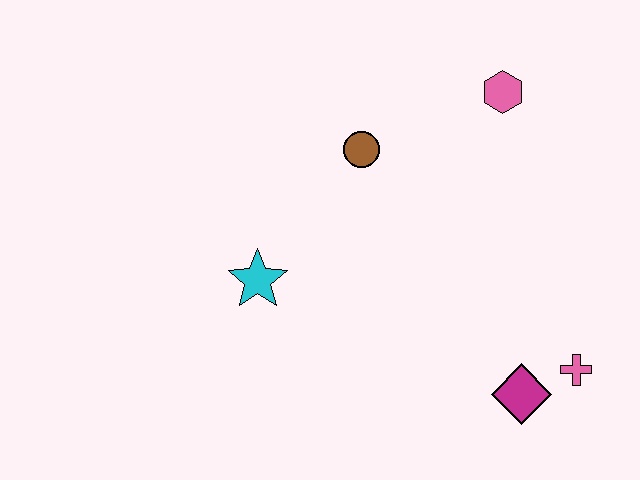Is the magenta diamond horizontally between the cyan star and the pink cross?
Yes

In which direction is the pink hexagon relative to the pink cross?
The pink hexagon is above the pink cross.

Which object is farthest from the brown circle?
The pink cross is farthest from the brown circle.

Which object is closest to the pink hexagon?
The brown circle is closest to the pink hexagon.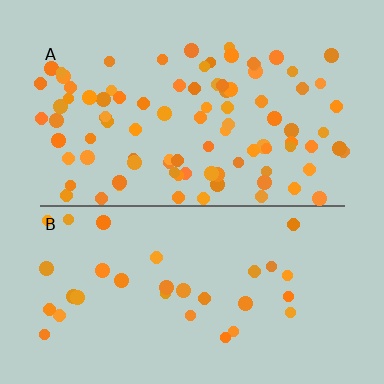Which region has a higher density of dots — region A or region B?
A (the top).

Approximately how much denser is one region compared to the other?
Approximately 2.9× — region A over region B.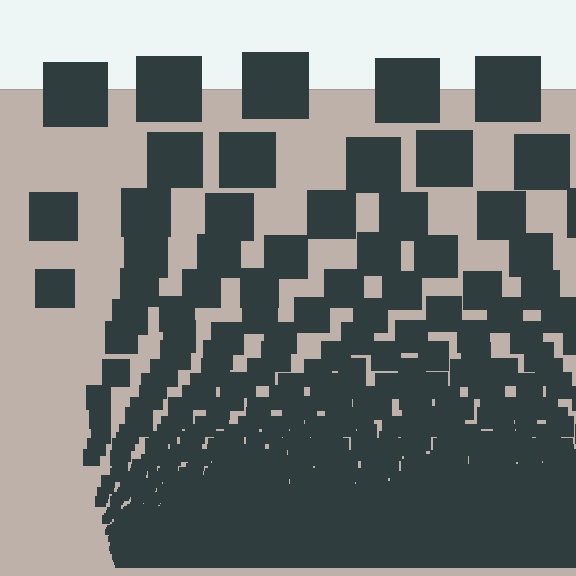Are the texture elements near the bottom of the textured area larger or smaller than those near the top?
Smaller. The gradient is inverted — elements near the bottom are smaller and denser.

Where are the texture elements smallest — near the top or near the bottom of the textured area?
Near the bottom.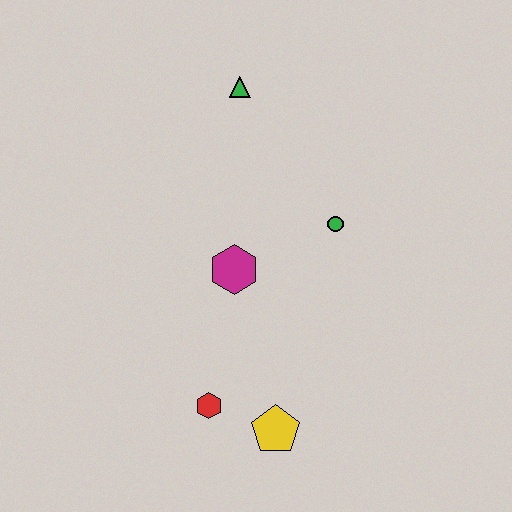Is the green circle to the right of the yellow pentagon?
Yes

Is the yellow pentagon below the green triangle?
Yes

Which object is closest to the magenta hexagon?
The green circle is closest to the magenta hexagon.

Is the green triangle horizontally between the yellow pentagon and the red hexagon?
Yes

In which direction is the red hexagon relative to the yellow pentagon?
The red hexagon is to the left of the yellow pentagon.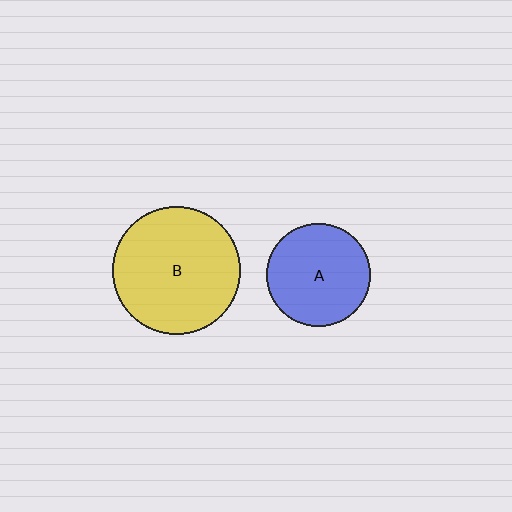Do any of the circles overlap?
No, none of the circles overlap.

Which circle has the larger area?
Circle B (yellow).